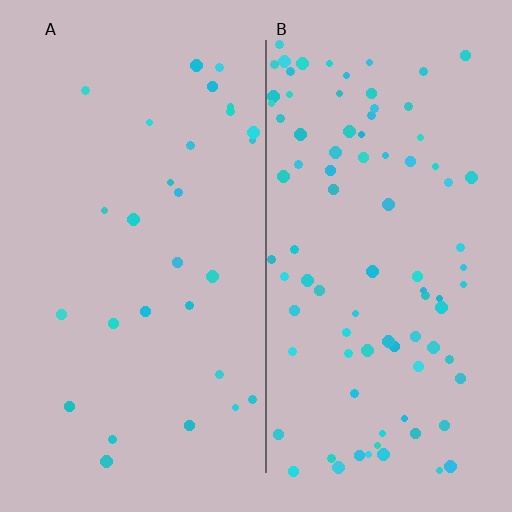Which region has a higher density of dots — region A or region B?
B (the right).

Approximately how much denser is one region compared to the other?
Approximately 3.1× — region B over region A.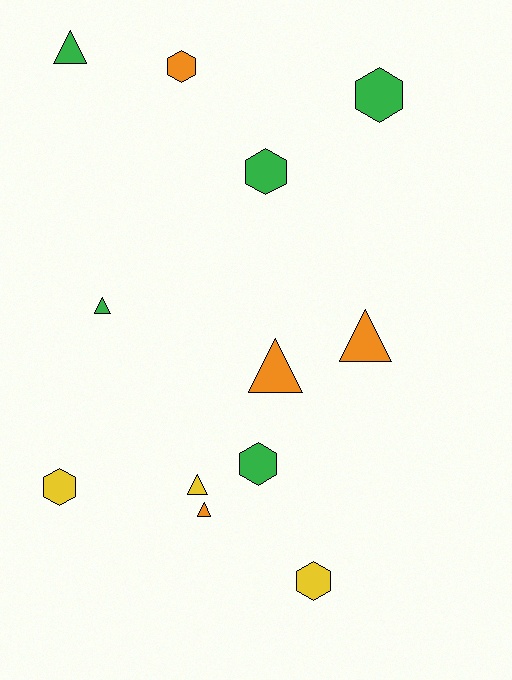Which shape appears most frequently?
Triangle, with 6 objects.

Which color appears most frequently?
Green, with 5 objects.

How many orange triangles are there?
There are 3 orange triangles.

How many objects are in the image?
There are 12 objects.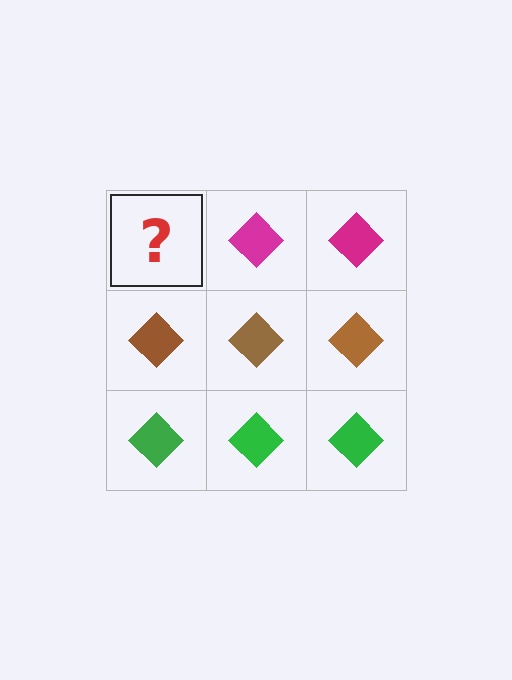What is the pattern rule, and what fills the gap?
The rule is that each row has a consistent color. The gap should be filled with a magenta diamond.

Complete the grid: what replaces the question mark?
The question mark should be replaced with a magenta diamond.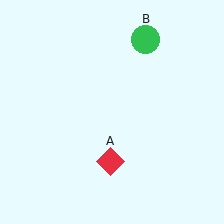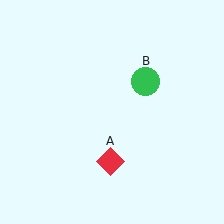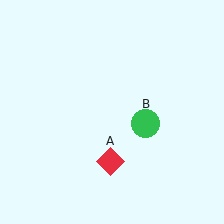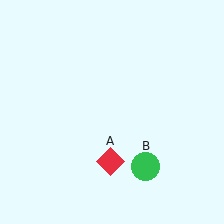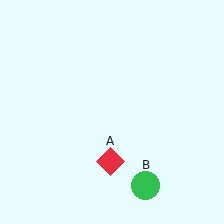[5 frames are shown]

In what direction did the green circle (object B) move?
The green circle (object B) moved down.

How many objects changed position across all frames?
1 object changed position: green circle (object B).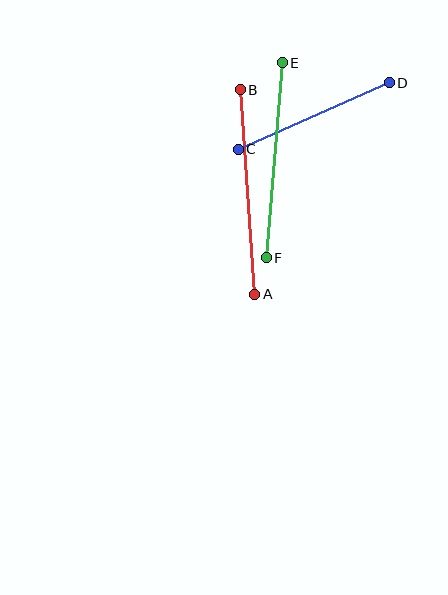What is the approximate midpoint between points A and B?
The midpoint is at approximately (247, 192) pixels.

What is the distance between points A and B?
The distance is approximately 205 pixels.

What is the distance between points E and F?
The distance is approximately 196 pixels.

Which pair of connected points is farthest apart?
Points A and B are farthest apart.